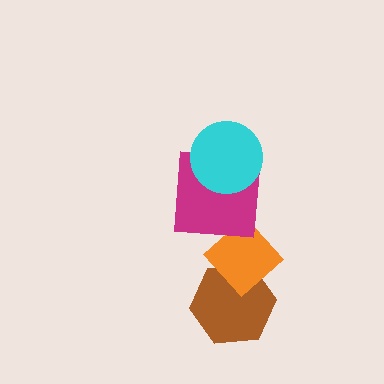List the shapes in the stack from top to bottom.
From top to bottom: the cyan circle, the magenta square, the orange diamond, the brown hexagon.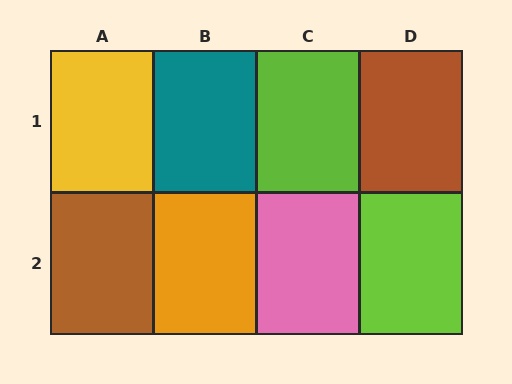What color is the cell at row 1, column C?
Lime.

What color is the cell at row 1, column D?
Brown.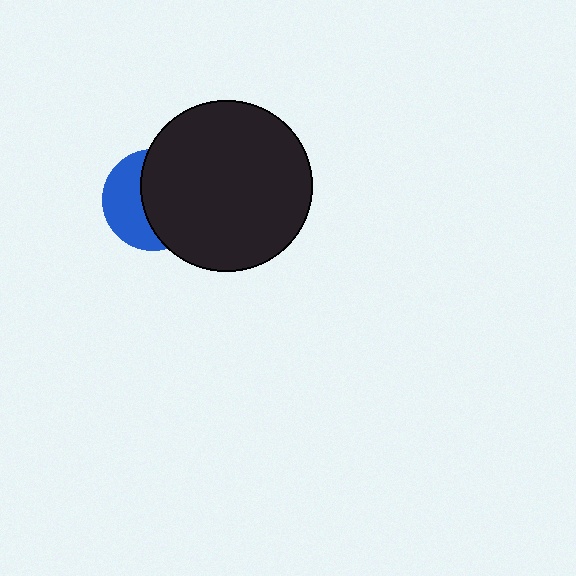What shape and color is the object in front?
The object in front is a black circle.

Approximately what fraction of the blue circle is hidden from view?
Roughly 58% of the blue circle is hidden behind the black circle.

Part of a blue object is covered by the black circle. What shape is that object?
It is a circle.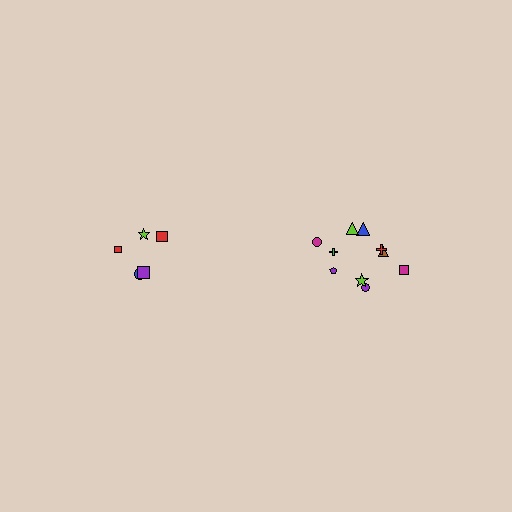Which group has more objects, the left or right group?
The right group.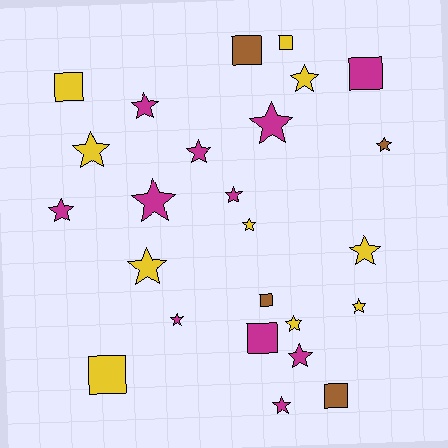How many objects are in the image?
There are 25 objects.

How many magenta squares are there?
There are 2 magenta squares.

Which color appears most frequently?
Magenta, with 11 objects.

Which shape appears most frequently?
Star, with 17 objects.